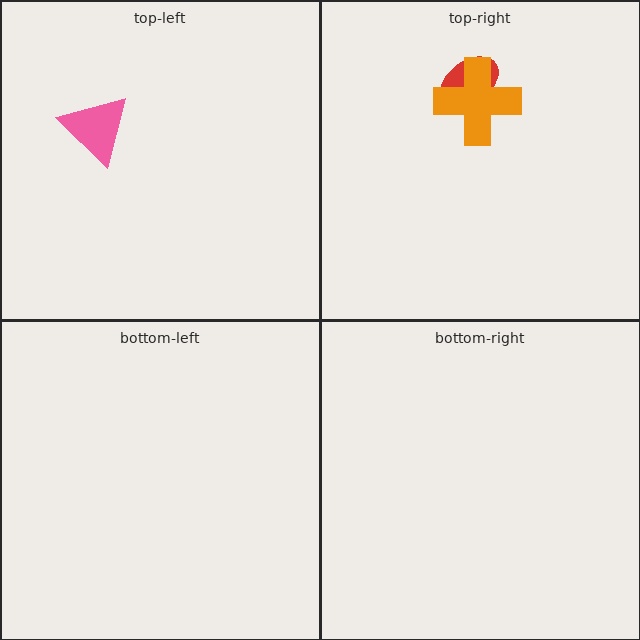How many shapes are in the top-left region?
1.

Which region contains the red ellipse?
The top-right region.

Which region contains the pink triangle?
The top-left region.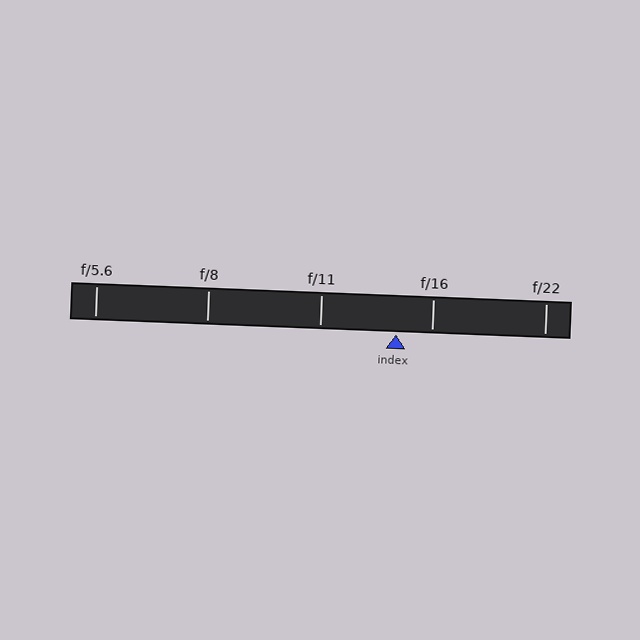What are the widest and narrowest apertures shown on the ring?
The widest aperture shown is f/5.6 and the narrowest is f/22.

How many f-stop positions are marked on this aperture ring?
There are 5 f-stop positions marked.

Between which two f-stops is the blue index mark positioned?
The index mark is between f/11 and f/16.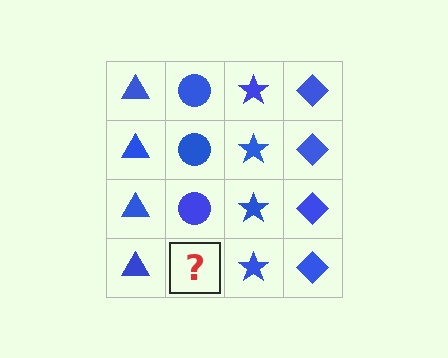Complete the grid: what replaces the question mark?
The question mark should be replaced with a blue circle.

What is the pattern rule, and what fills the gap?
The rule is that each column has a consistent shape. The gap should be filled with a blue circle.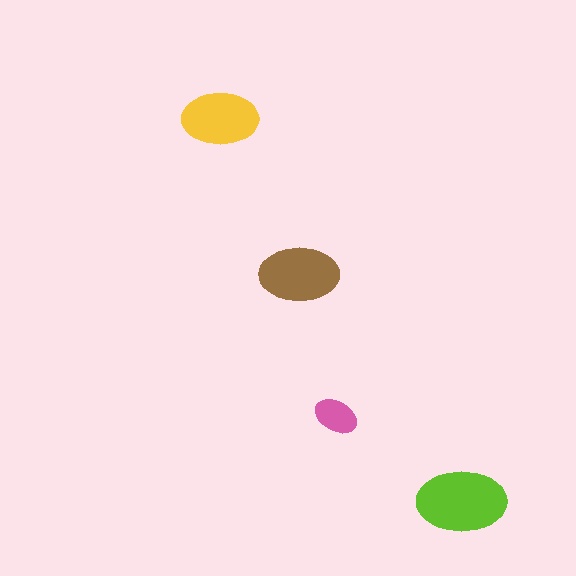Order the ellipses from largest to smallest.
the lime one, the brown one, the yellow one, the pink one.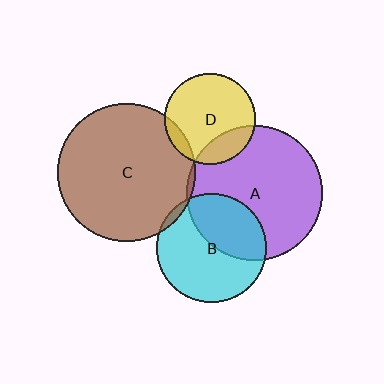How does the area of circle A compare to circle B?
Approximately 1.5 times.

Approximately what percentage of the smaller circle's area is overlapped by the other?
Approximately 20%.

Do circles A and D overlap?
Yes.